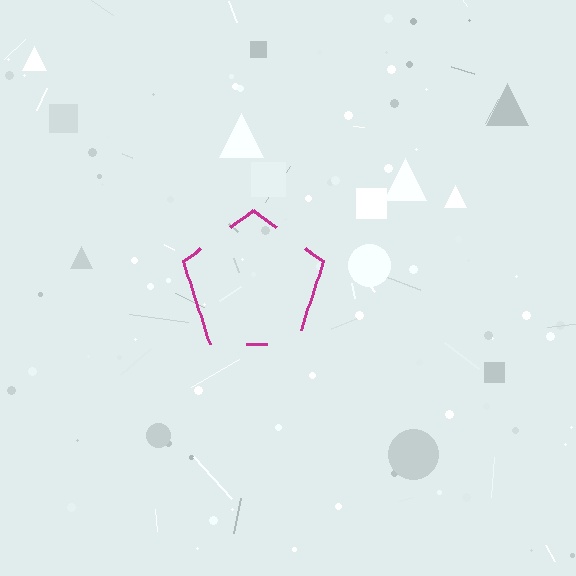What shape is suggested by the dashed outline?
The dashed outline suggests a pentagon.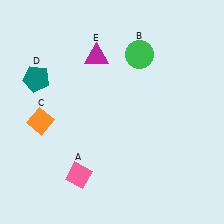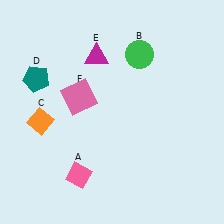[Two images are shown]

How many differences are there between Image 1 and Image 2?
There is 1 difference between the two images.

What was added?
A pink square (F) was added in Image 2.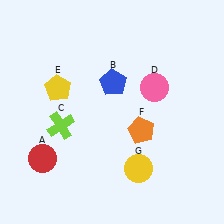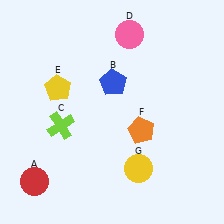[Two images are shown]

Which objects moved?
The objects that moved are: the red circle (A), the pink circle (D).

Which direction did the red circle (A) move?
The red circle (A) moved down.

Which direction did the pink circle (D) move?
The pink circle (D) moved up.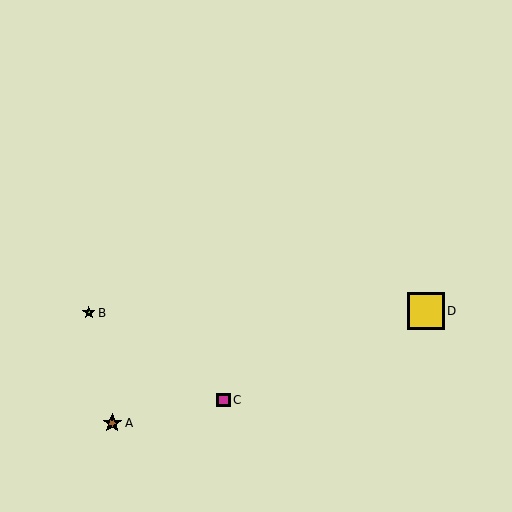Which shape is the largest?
The yellow square (labeled D) is the largest.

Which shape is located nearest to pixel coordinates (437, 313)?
The yellow square (labeled D) at (426, 311) is nearest to that location.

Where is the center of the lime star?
The center of the lime star is at (89, 313).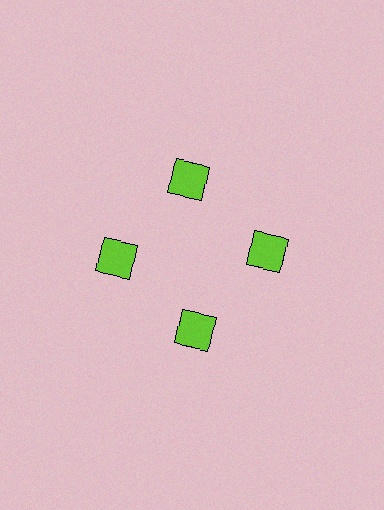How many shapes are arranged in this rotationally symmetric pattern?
There are 4 shapes, arranged in 4 groups of 1.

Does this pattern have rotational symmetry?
Yes, this pattern has 4-fold rotational symmetry. It looks the same after rotating 90 degrees around the center.